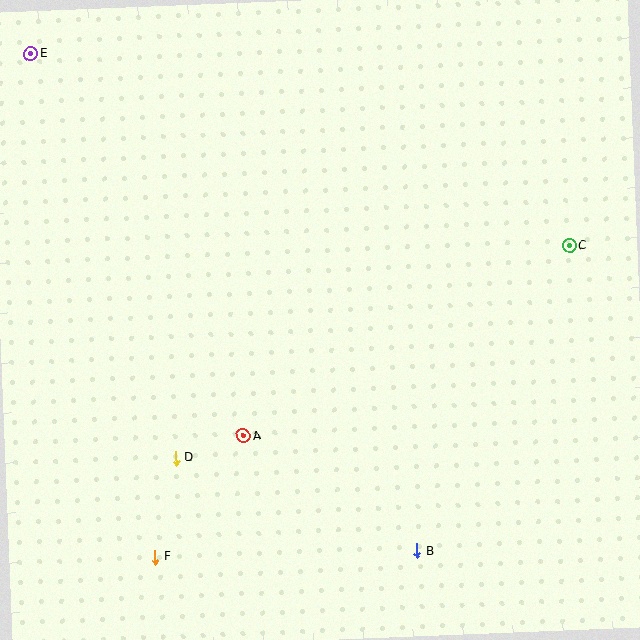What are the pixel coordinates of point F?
Point F is at (155, 557).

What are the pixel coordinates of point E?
Point E is at (31, 53).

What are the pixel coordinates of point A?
Point A is at (243, 436).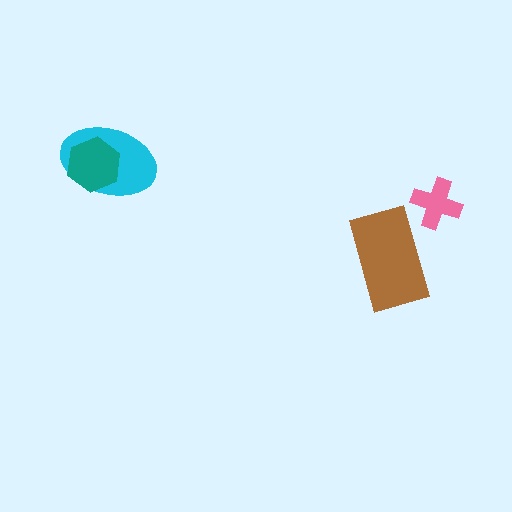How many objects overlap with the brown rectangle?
0 objects overlap with the brown rectangle.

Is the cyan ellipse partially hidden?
Yes, it is partially covered by another shape.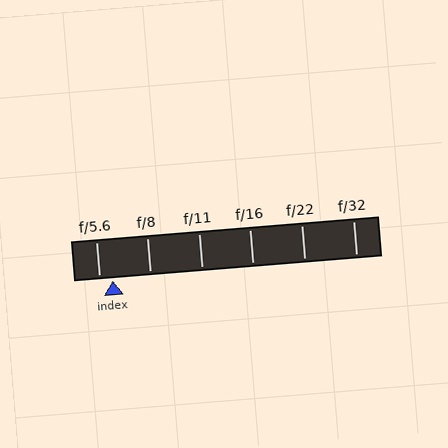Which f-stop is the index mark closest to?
The index mark is closest to f/5.6.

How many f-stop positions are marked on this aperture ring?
There are 6 f-stop positions marked.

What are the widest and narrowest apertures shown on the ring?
The widest aperture shown is f/5.6 and the narrowest is f/32.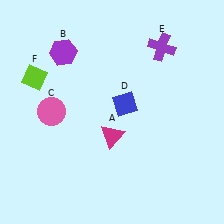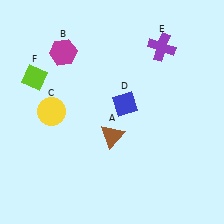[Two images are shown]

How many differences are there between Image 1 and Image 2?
There are 3 differences between the two images.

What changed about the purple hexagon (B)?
In Image 1, B is purple. In Image 2, it changed to magenta.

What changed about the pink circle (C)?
In Image 1, C is pink. In Image 2, it changed to yellow.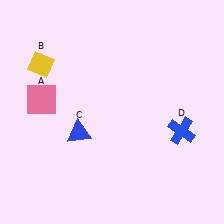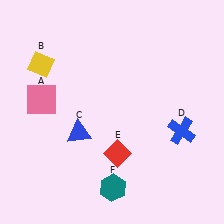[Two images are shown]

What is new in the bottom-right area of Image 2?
A red diamond (E) was added in the bottom-right area of Image 2.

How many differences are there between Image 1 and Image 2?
There are 2 differences between the two images.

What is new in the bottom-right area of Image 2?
A teal hexagon (F) was added in the bottom-right area of Image 2.